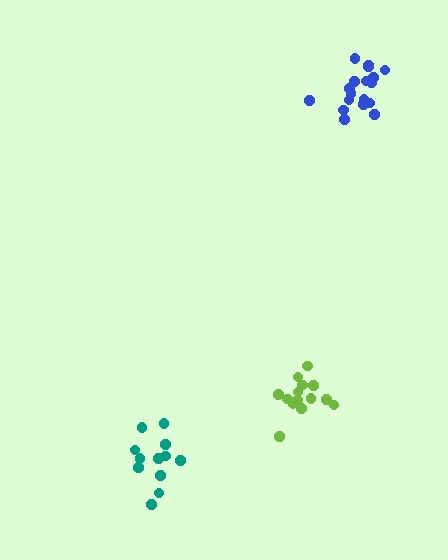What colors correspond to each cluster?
The clusters are colored: blue, teal, lime.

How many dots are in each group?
Group 1: 18 dots, Group 2: 12 dots, Group 3: 14 dots (44 total).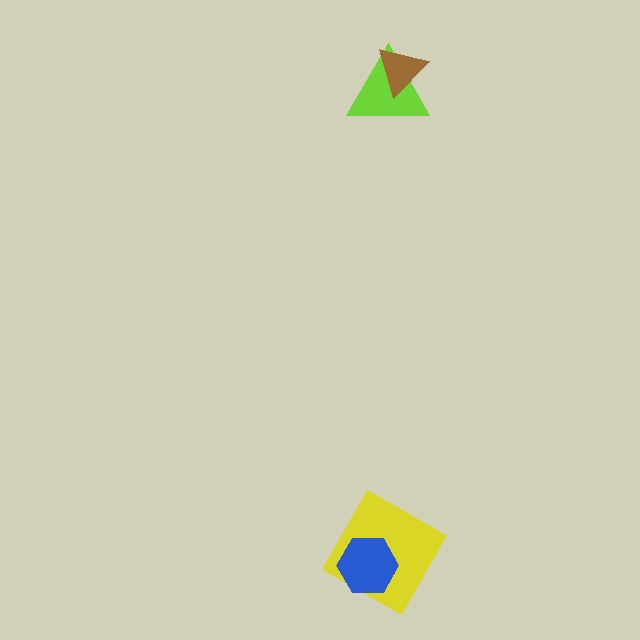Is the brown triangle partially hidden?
No, no other shape covers it.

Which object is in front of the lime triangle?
The brown triangle is in front of the lime triangle.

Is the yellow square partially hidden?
Yes, it is partially covered by another shape.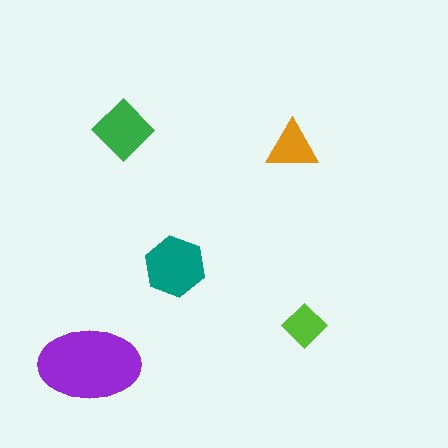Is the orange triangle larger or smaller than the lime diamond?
Larger.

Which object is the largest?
The purple ellipse.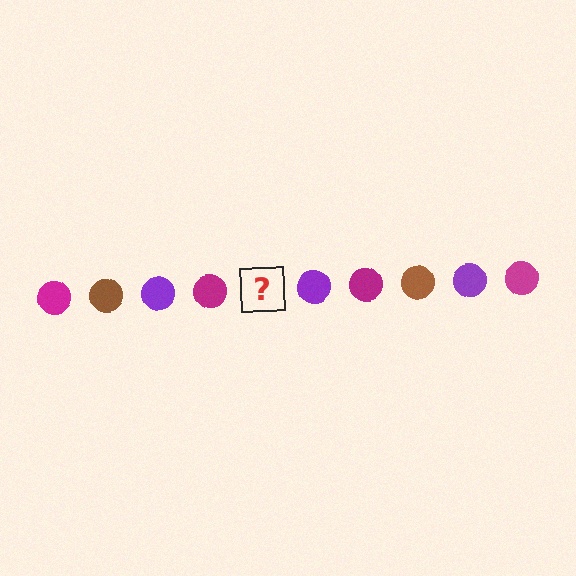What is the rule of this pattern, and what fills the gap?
The rule is that the pattern cycles through magenta, brown, purple circles. The gap should be filled with a brown circle.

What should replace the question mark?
The question mark should be replaced with a brown circle.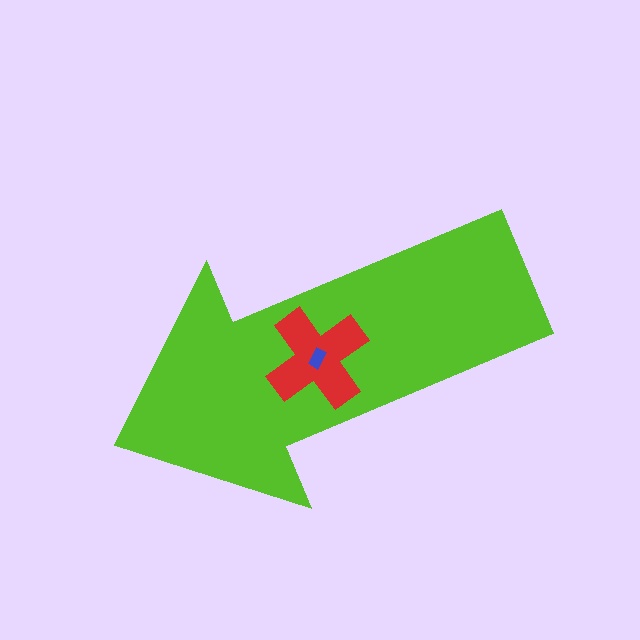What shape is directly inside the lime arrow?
The red cross.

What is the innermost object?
The blue rectangle.